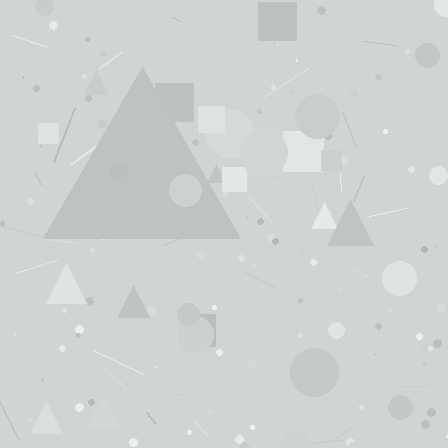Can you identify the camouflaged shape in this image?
The camouflaged shape is a triangle.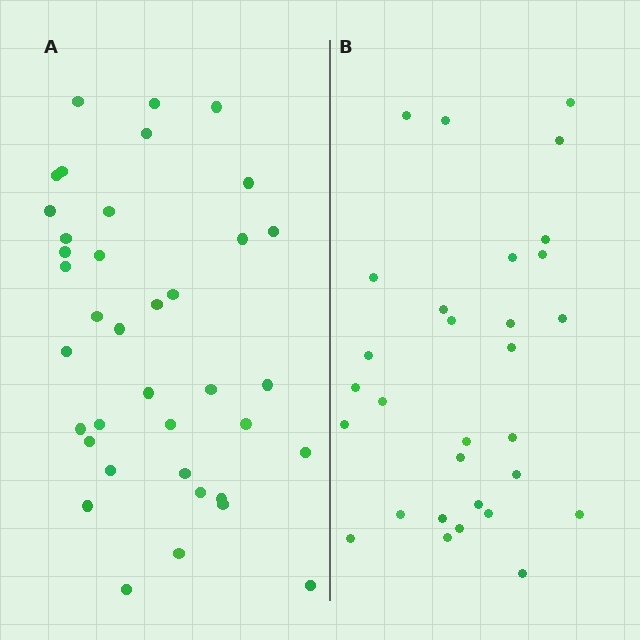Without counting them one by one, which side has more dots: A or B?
Region A (the left region) has more dots.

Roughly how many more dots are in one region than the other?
Region A has roughly 8 or so more dots than region B.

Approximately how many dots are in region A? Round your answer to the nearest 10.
About 40 dots. (The exact count is 38, which rounds to 40.)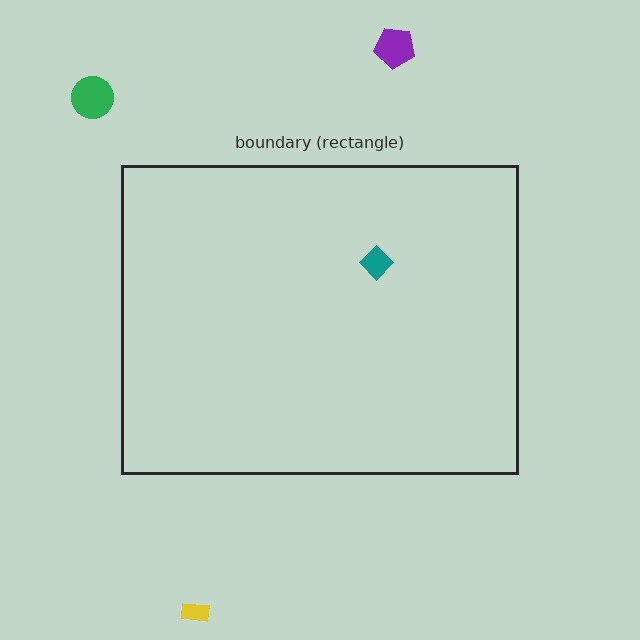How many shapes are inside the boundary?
1 inside, 3 outside.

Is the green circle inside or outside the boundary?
Outside.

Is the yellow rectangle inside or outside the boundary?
Outside.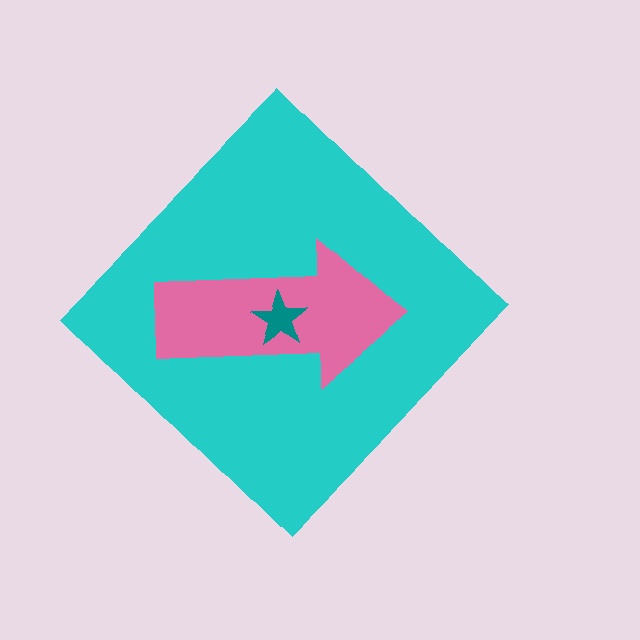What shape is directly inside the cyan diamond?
The pink arrow.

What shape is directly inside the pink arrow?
The teal star.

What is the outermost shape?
The cyan diamond.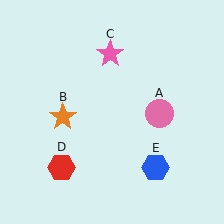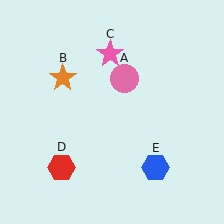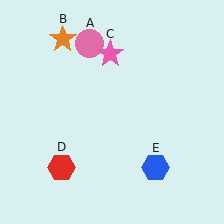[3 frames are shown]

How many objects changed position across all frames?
2 objects changed position: pink circle (object A), orange star (object B).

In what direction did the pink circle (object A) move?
The pink circle (object A) moved up and to the left.